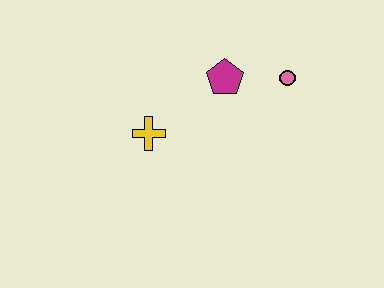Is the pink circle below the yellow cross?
No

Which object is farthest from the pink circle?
The yellow cross is farthest from the pink circle.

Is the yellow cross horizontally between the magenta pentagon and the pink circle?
No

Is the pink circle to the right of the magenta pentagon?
Yes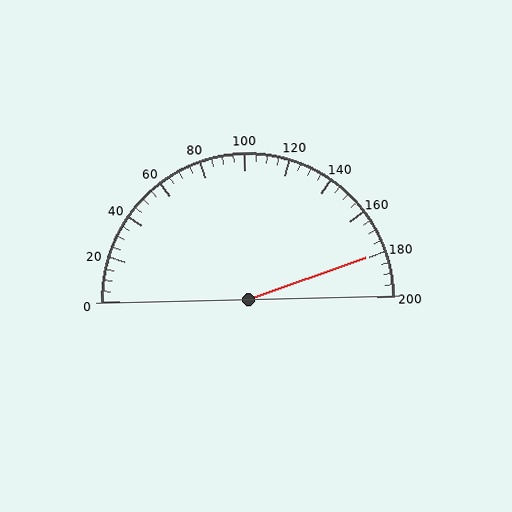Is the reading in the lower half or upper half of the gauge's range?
The reading is in the upper half of the range (0 to 200).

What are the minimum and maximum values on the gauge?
The gauge ranges from 0 to 200.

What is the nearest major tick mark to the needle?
The nearest major tick mark is 180.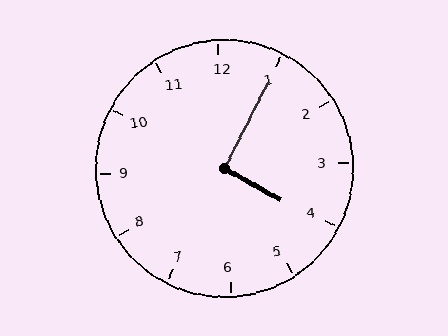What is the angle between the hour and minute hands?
Approximately 92 degrees.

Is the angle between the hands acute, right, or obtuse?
It is right.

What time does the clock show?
4:05.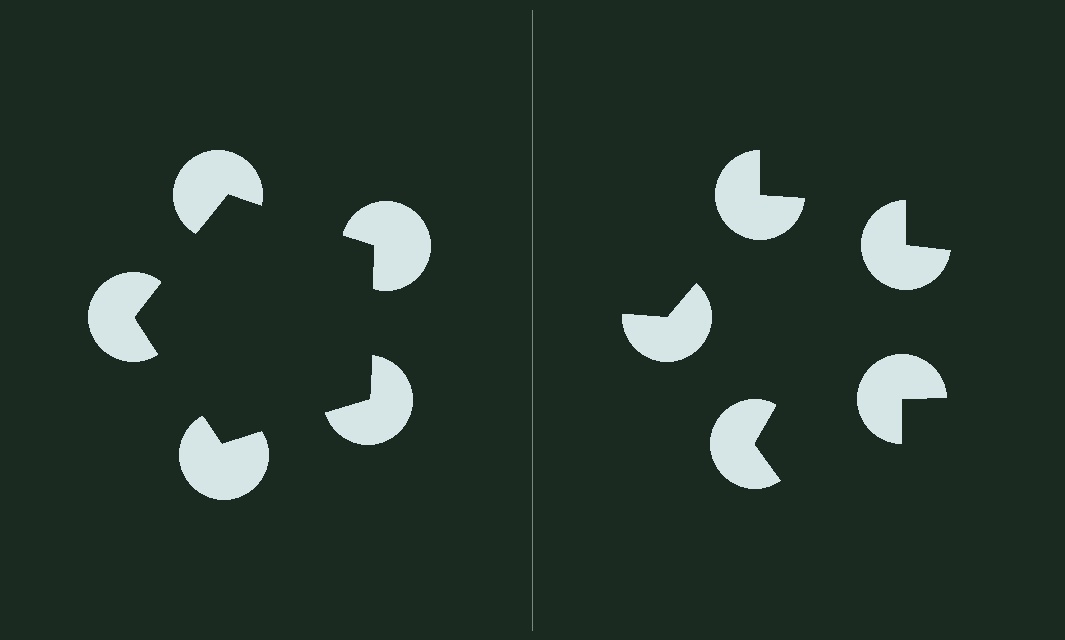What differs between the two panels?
The pac-man discs are positioned identically on both sides; only the wedge orientations differ. On the left they align to a pentagon; on the right they are misaligned.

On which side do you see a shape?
An illusory pentagon appears on the left side. On the right side the wedge cuts are rotated, so no coherent shape forms.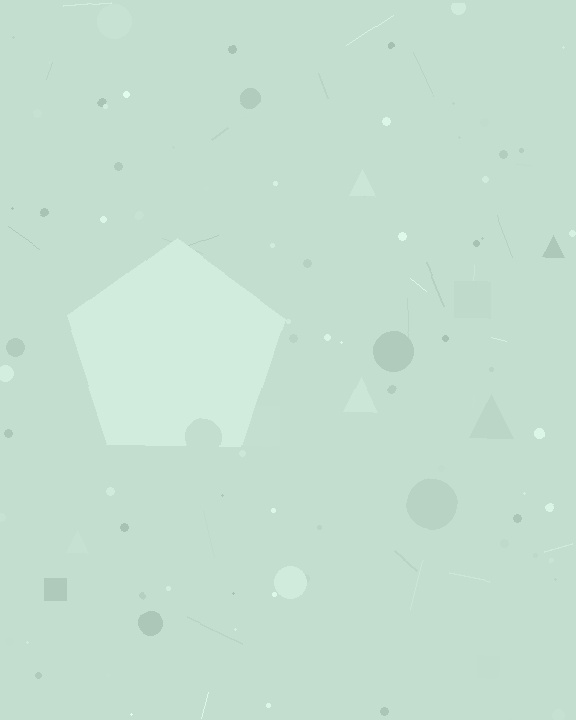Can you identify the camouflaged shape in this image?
The camouflaged shape is a pentagon.